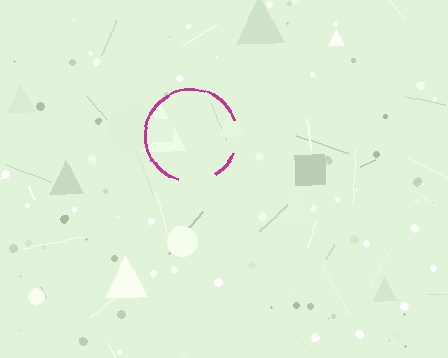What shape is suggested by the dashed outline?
The dashed outline suggests a circle.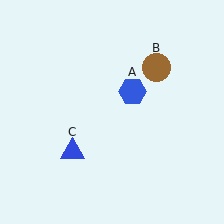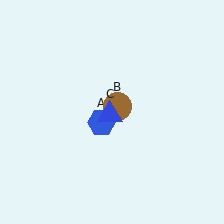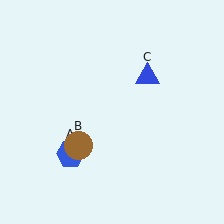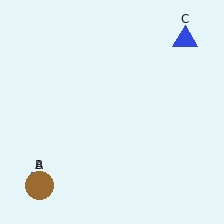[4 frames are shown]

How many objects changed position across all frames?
3 objects changed position: blue hexagon (object A), brown circle (object B), blue triangle (object C).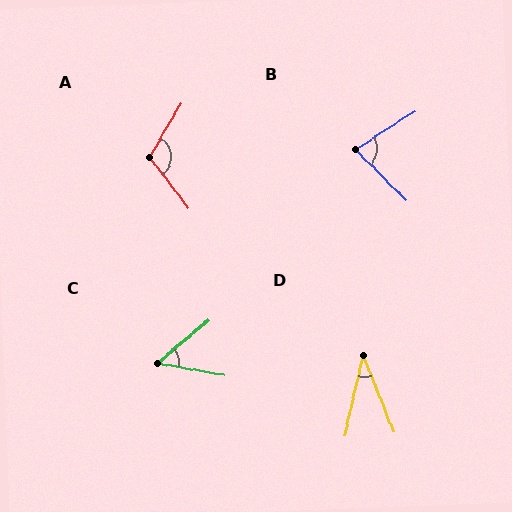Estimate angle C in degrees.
Approximately 50 degrees.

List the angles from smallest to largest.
D (35°), C (50°), B (78°), A (111°).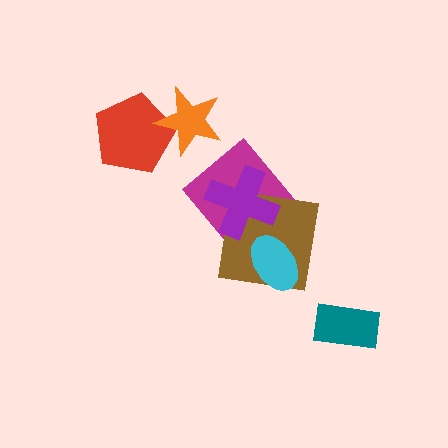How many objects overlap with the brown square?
3 objects overlap with the brown square.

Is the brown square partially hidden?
Yes, it is partially covered by another shape.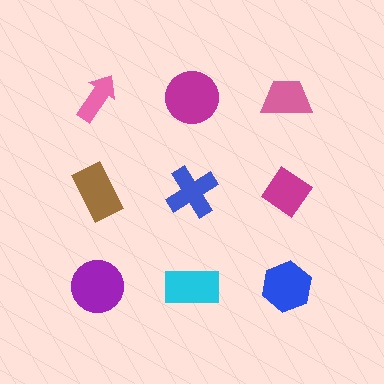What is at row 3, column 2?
A cyan rectangle.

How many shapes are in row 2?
3 shapes.